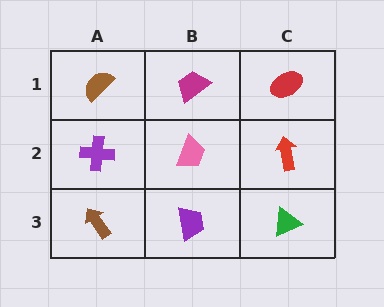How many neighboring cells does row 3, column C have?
2.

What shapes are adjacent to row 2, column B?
A magenta trapezoid (row 1, column B), a purple trapezoid (row 3, column B), a purple cross (row 2, column A), a red arrow (row 2, column C).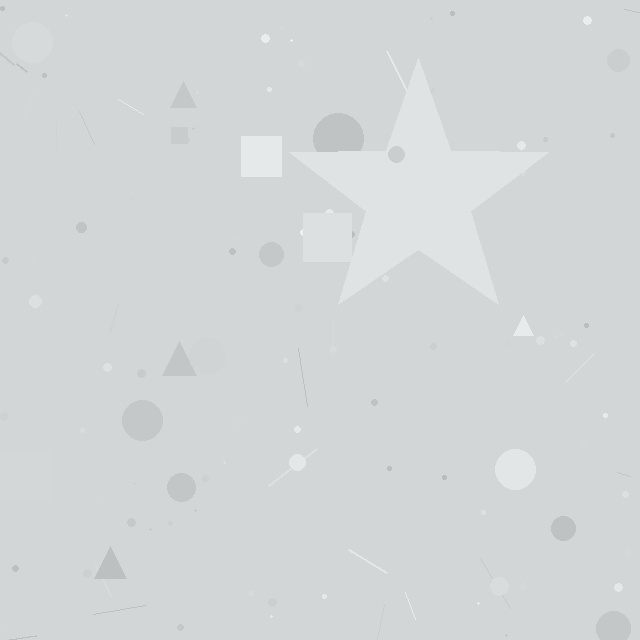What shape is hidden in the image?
A star is hidden in the image.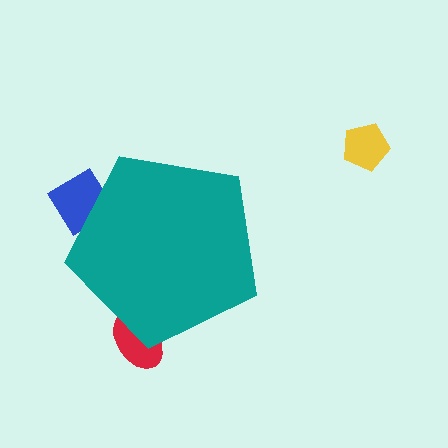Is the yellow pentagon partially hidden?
No, the yellow pentagon is fully visible.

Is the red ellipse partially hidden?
Yes, the red ellipse is partially hidden behind the teal pentagon.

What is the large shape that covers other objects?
A teal pentagon.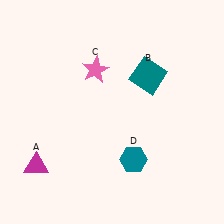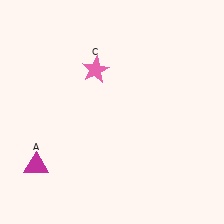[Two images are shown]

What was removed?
The teal hexagon (D), the teal square (B) were removed in Image 2.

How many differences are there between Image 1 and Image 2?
There are 2 differences between the two images.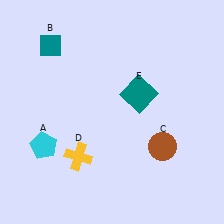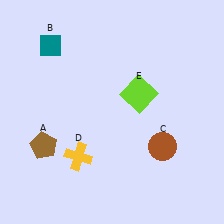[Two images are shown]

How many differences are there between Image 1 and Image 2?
There are 2 differences between the two images.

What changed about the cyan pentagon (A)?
In Image 1, A is cyan. In Image 2, it changed to brown.